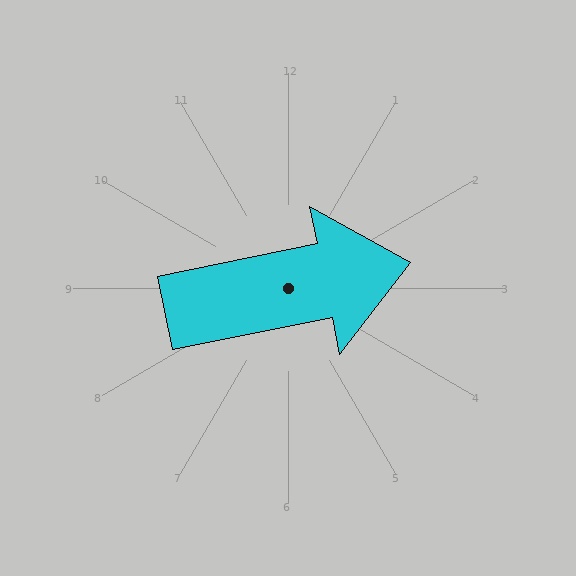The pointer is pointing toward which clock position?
Roughly 3 o'clock.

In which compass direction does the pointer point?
East.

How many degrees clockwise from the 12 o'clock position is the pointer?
Approximately 78 degrees.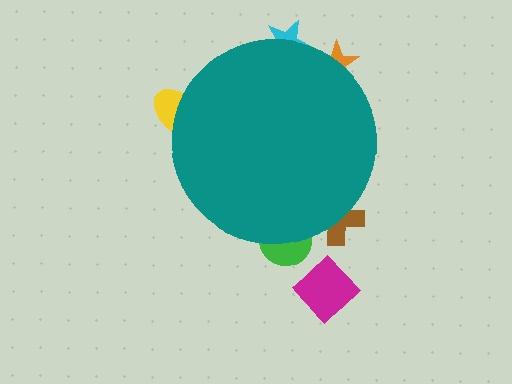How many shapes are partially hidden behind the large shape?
5 shapes are partially hidden.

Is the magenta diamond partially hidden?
No, the magenta diamond is fully visible.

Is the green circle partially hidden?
Yes, the green circle is partially hidden behind the teal circle.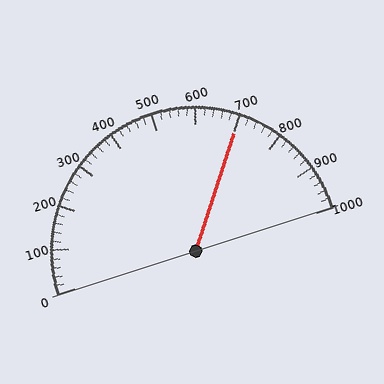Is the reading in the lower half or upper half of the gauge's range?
The reading is in the upper half of the range (0 to 1000).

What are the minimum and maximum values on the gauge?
The gauge ranges from 0 to 1000.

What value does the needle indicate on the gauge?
The needle indicates approximately 700.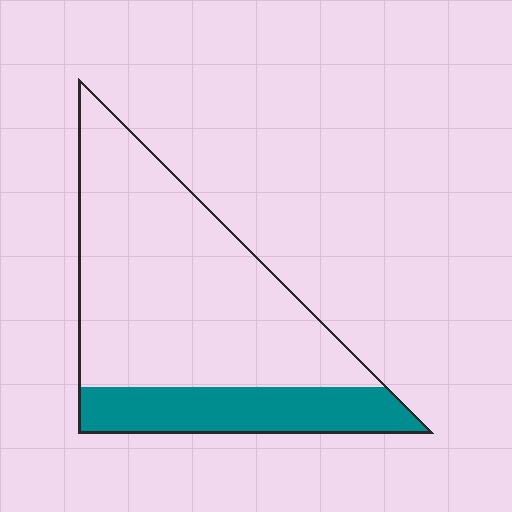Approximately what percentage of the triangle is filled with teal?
Approximately 25%.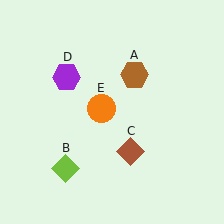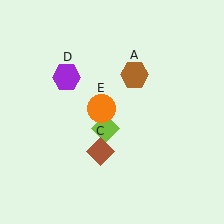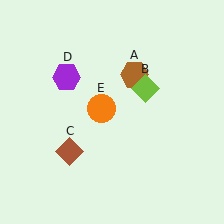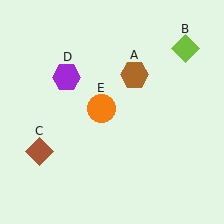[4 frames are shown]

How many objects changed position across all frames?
2 objects changed position: lime diamond (object B), brown diamond (object C).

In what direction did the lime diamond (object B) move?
The lime diamond (object B) moved up and to the right.